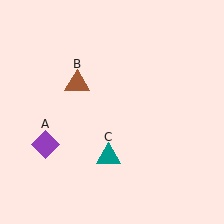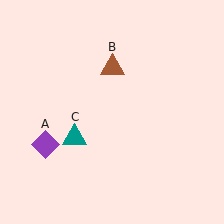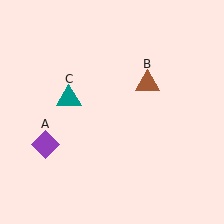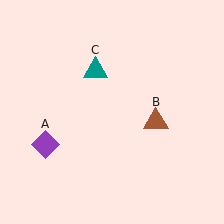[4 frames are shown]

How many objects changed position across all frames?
2 objects changed position: brown triangle (object B), teal triangle (object C).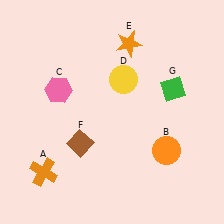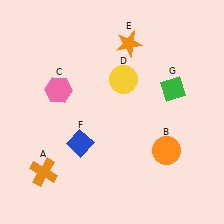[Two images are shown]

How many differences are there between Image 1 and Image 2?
There is 1 difference between the two images.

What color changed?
The diamond (F) changed from brown in Image 1 to blue in Image 2.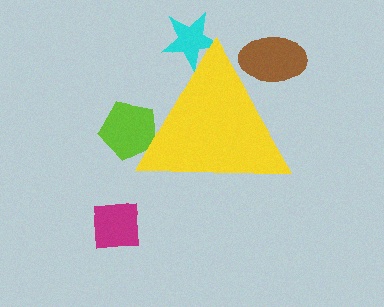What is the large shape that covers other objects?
A yellow triangle.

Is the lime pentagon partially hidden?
Yes, the lime pentagon is partially hidden behind the yellow triangle.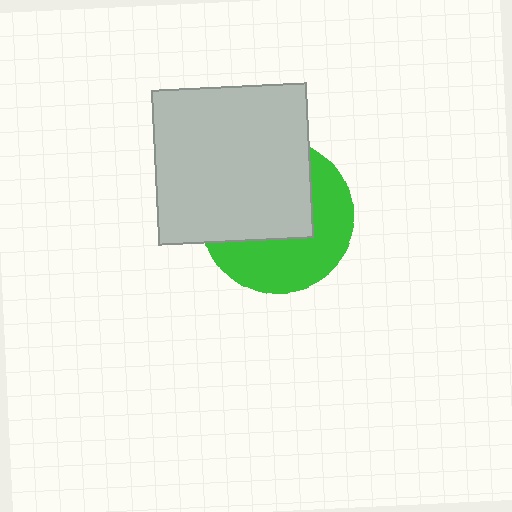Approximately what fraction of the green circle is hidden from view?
Roughly 54% of the green circle is hidden behind the light gray square.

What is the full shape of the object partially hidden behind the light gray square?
The partially hidden object is a green circle.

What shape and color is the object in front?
The object in front is a light gray square.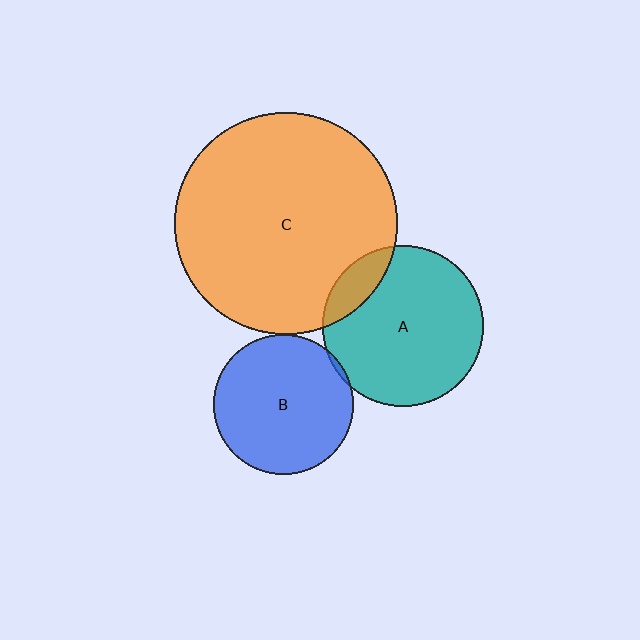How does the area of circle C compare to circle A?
Approximately 1.9 times.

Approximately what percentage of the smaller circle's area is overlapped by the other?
Approximately 5%.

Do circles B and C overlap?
Yes.